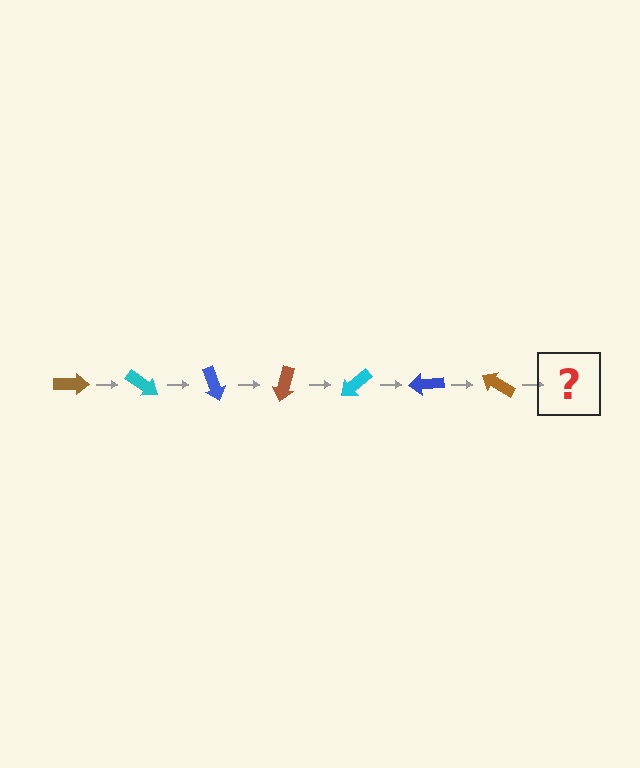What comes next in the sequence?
The next element should be a cyan arrow, rotated 245 degrees from the start.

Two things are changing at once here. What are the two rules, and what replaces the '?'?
The two rules are that it rotates 35 degrees each step and the color cycles through brown, cyan, and blue. The '?' should be a cyan arrow, rotated 245 degrees from the start.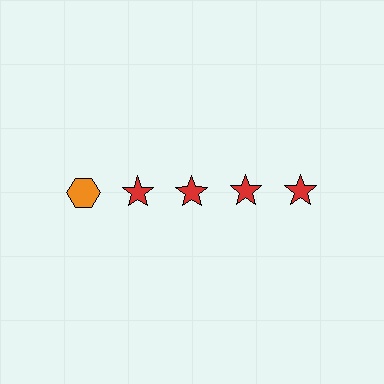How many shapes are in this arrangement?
There are 5 shapes arranged in a grid pattern.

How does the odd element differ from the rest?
It differs in both color (orange instead of red) and shape (hexagon instead of star).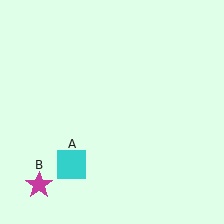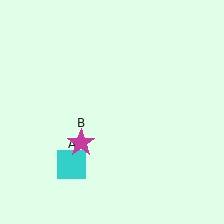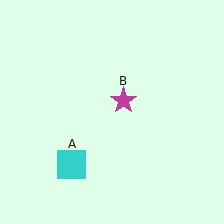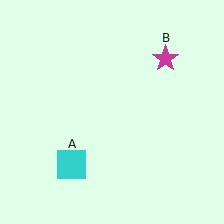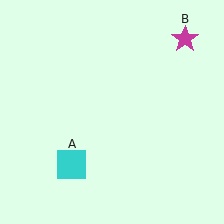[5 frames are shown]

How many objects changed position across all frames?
1 object changed position: magenta star (object B).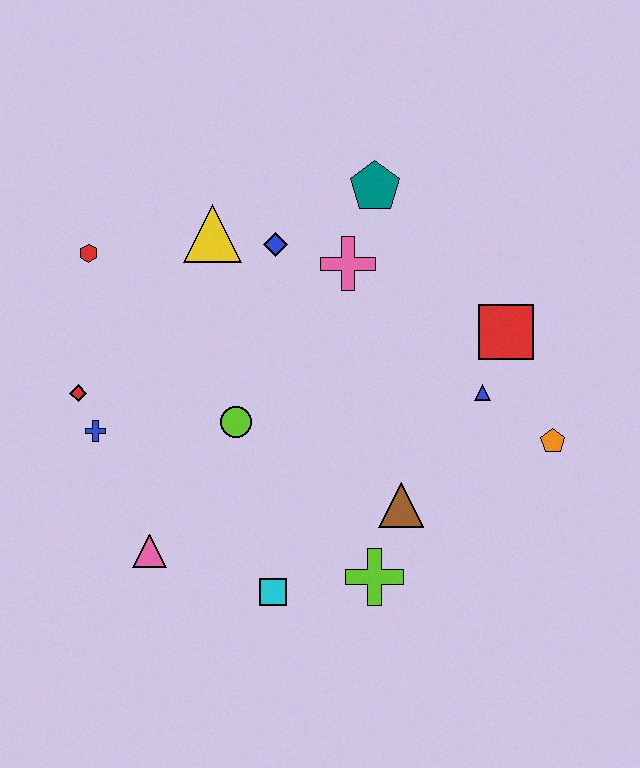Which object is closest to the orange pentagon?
The blue triangle is closest to the orange pentagon.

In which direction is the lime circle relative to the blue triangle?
The lime circle is to the left of the blue triangle.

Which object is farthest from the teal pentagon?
The pink triangle is farthest from the teal pentagon.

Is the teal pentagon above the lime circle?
Yes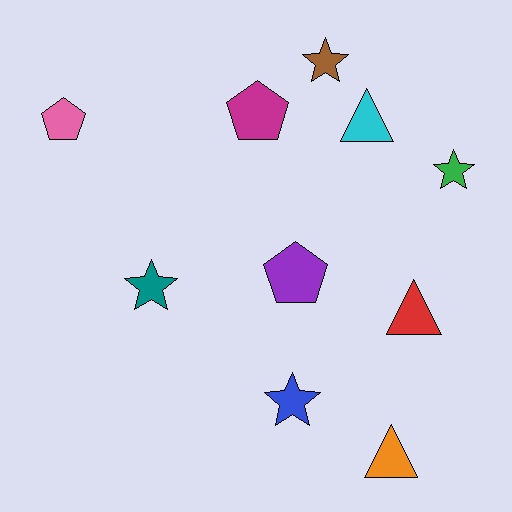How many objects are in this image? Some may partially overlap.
There are 10 objects.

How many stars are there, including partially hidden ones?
There are 4 stars.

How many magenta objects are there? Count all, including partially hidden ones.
There is 1 magenta object.